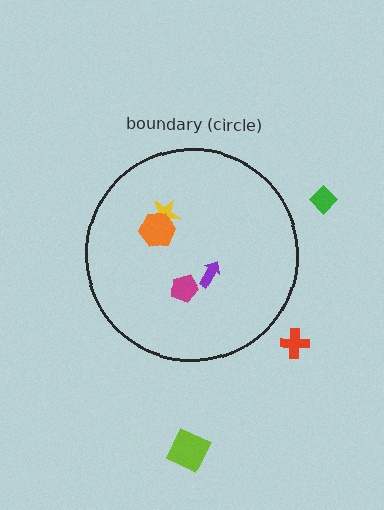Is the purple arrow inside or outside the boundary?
Inside.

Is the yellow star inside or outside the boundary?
Inside.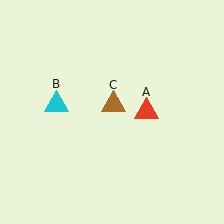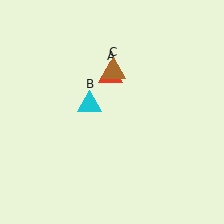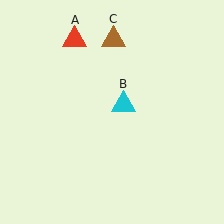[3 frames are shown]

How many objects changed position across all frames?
3 objects changed position: red triangle (object A), cyan triangle (object B), brown triangle (object C).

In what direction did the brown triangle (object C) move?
The brown triangle (object C) moved up.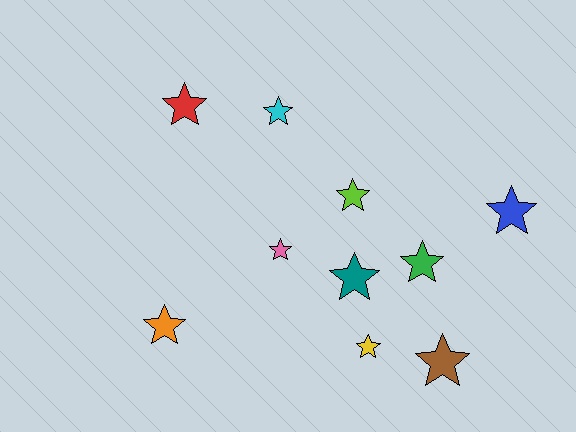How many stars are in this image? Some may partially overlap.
There are 10 stars.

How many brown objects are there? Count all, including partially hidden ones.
There is 1 brown object.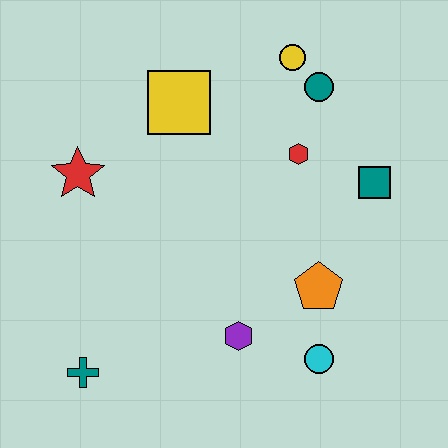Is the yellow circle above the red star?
Yes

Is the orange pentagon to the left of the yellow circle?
No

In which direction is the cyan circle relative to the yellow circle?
The cyan circle is below the yellow circle.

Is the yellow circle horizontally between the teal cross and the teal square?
Yes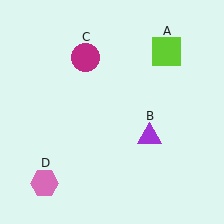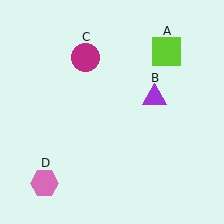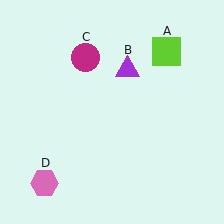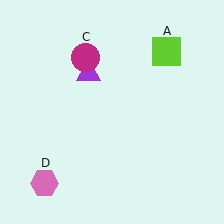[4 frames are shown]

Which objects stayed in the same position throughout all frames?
Lime square (object A) and magenta circle (object C) and pink hexagon (object D) remained stationary.